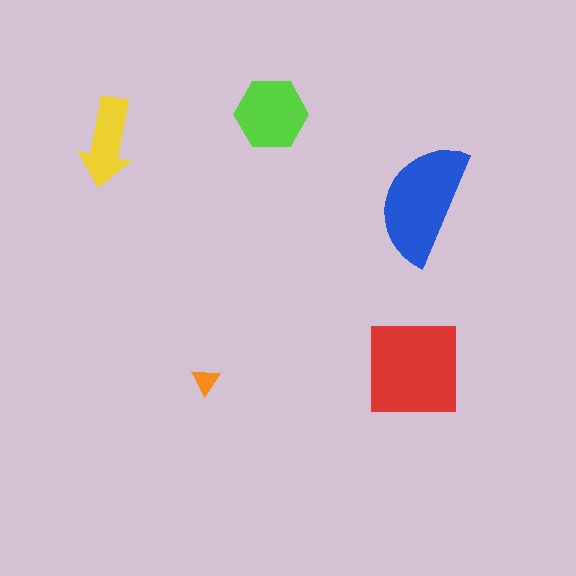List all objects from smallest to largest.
The orange triangle, the yellow arrow, the lime hexagon, the blue semicircle, the red square.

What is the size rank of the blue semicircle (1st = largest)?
2nd.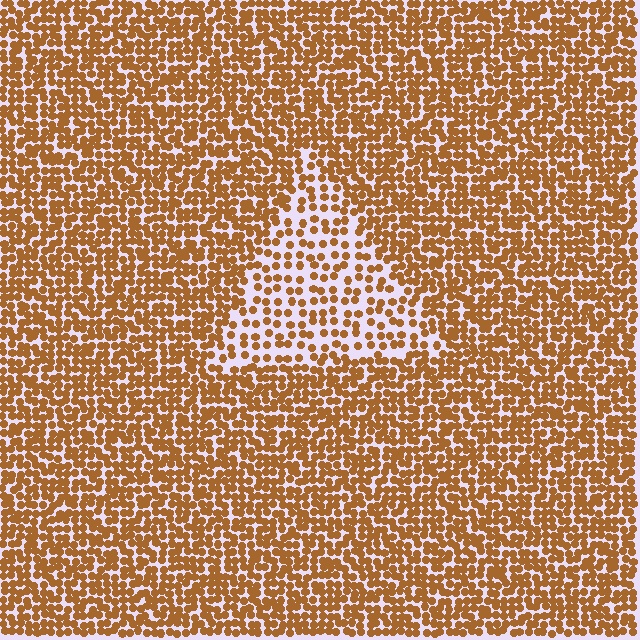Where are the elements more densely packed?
The elements are more densely packed outside the triangle boundary.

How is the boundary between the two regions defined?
The boundary is defined by a change in element density (approximately 2.0x ratio). All elements are the same color, size, and shape.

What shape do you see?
I see a triangle.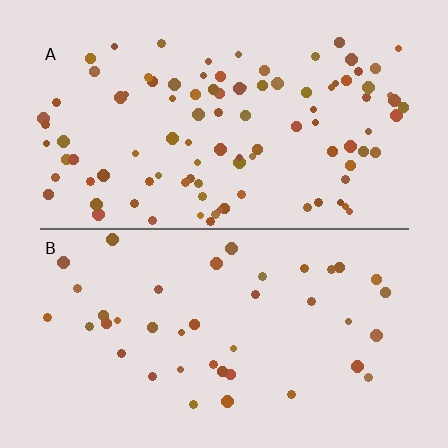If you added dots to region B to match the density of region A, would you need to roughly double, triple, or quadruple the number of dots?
Approximately double.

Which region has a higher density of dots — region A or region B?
A (the top).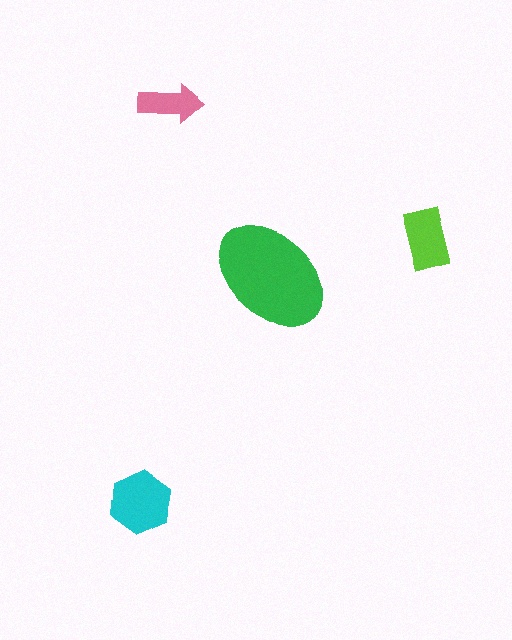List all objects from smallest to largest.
The pink arrow, the lime rectangle, the cyan hexagon, the green ellipse.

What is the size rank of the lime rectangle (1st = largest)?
3rd.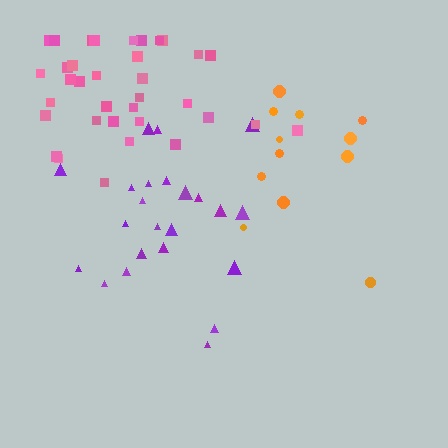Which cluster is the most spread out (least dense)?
Orange.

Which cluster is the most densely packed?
Pink.